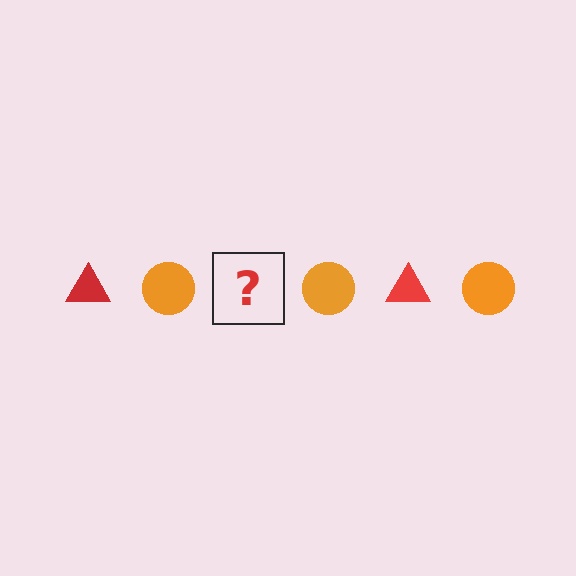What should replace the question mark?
The question mark should be replaced with a red triangle.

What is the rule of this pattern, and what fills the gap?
The rule is that the pattern alternates between red triangle and orange circle. The gap should be filled with a red triangle.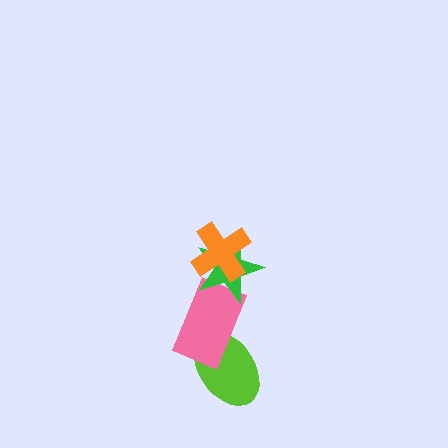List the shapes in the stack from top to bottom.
From top to bottom: the orange cross, the green star, the pink rectangle, the lime ellipse.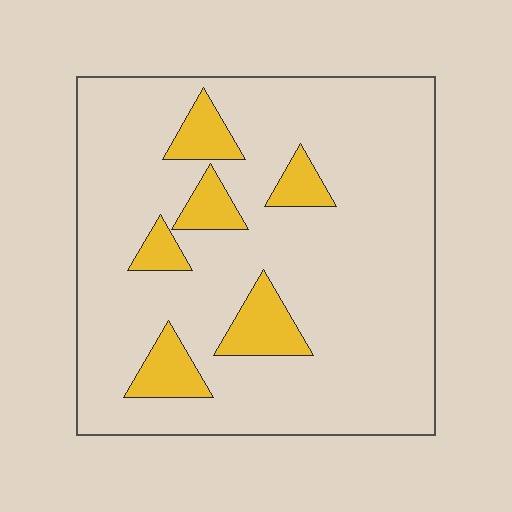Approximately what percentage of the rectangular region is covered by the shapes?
Approximately 15%.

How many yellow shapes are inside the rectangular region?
6.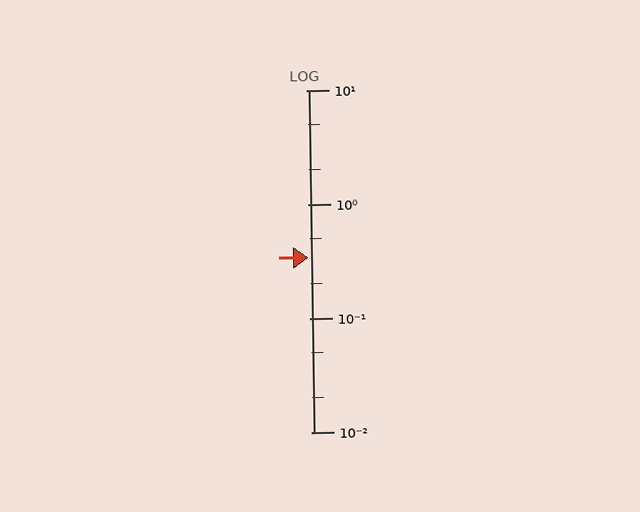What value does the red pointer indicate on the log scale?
The pointer indicates approximately 0.34.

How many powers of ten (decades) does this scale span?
The scale spans 3 decades, from 0.01 to 10.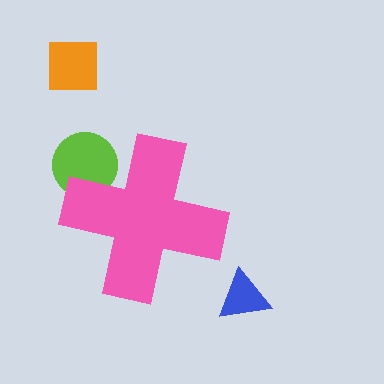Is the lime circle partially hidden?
Yes, the lime circle is partially hidden behind the pink cross.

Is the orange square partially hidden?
No, the orange square is fully visible.